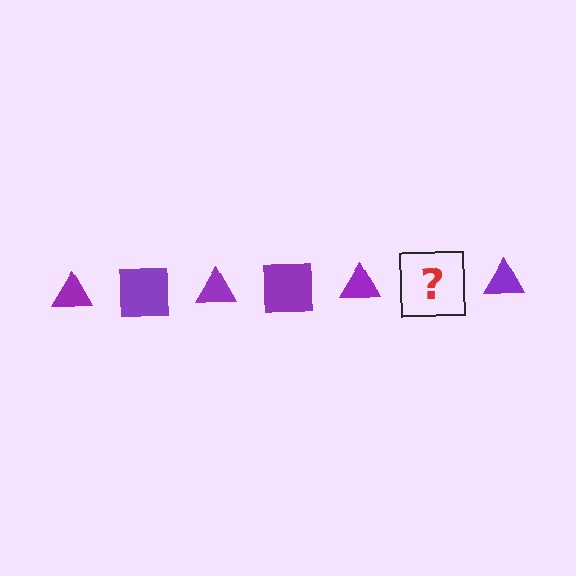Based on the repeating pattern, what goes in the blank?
The blank should be a purple square.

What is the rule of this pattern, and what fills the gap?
The rule is that the pattern cycles through triangle, square shapes in purple. The gap should be filled with a purple square.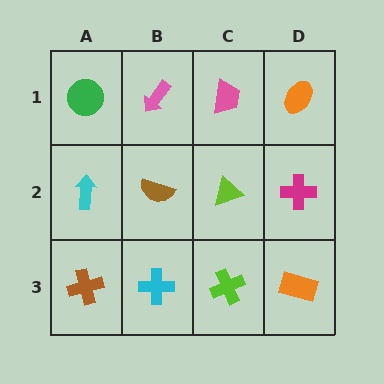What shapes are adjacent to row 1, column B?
A brown semicircle (row 2, column B), a green circle (row 1, column A), a pink trapezoid (row 1, column C).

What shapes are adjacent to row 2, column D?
An orange ellipse (row 1, column D), an orange rectangle (row 3, column D), a lime triangle (row 2, column C).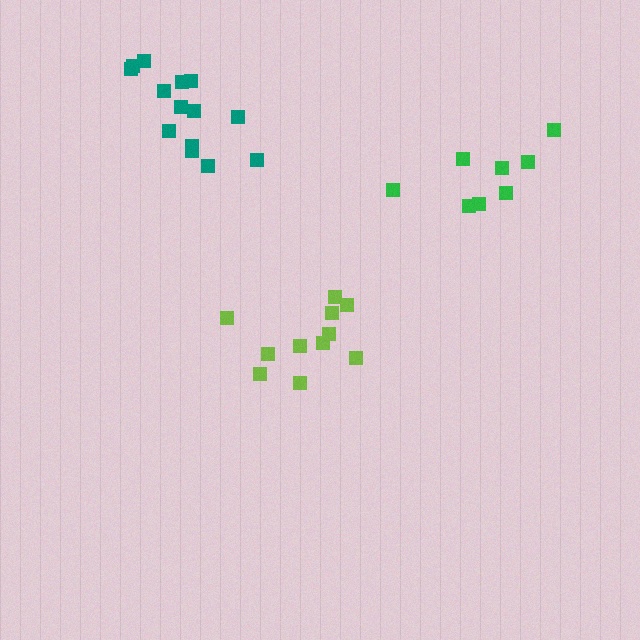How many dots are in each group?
Group 1: 11 dots, Group 2: 14 dots, Group 3: 8 dots (33 total).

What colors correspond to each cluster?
The clusters are colored: lime, teal, green.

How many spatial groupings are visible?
There are 3 spatial groupings.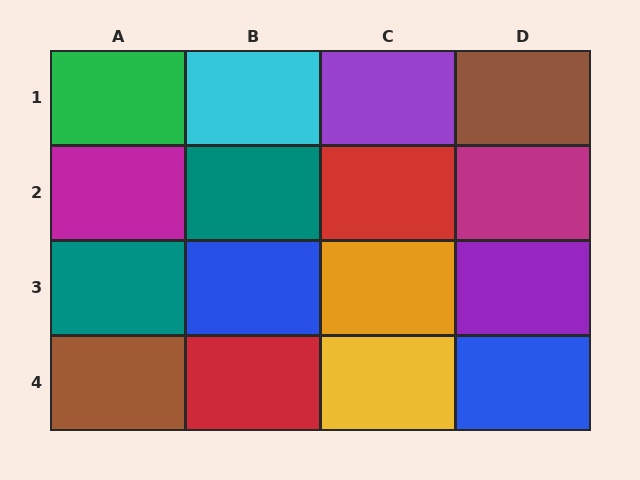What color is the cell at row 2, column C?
Red.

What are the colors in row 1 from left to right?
Green, cyan, purple, brown.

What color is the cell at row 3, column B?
Blue.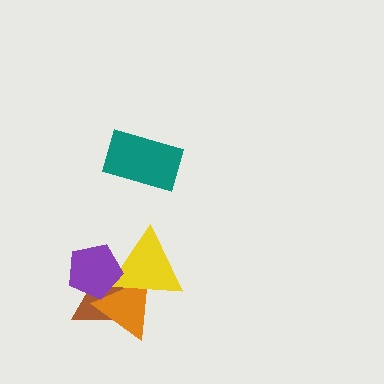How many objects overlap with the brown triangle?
3 objects overlap with the brown triangle.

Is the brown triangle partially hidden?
Yes, it is partially covered by another shape.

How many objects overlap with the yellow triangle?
3 objects overlap with the yellow triangle.